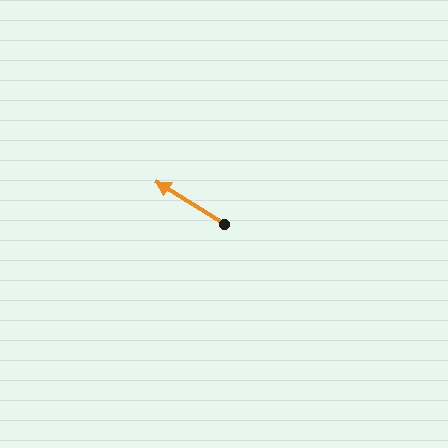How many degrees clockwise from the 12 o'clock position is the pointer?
Approximately 302 degrees.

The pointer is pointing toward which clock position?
Roughly 10 o'clock.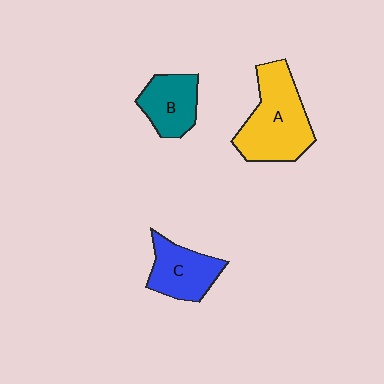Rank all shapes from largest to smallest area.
From largest to smallest: A (yellow), C (blue), B (teal).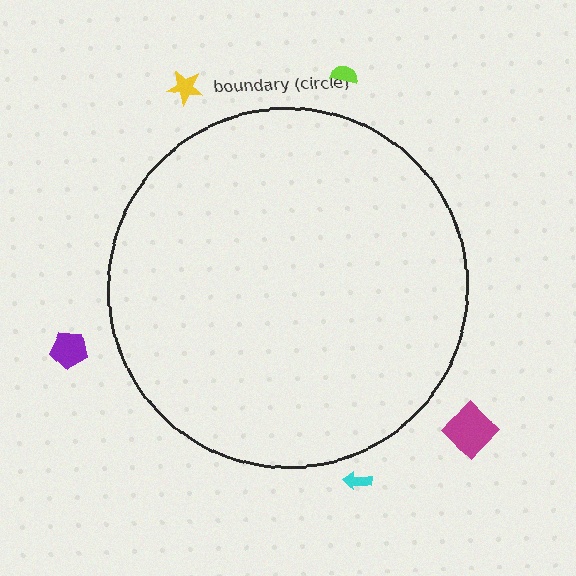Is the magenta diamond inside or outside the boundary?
Outside.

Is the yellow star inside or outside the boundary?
Outside.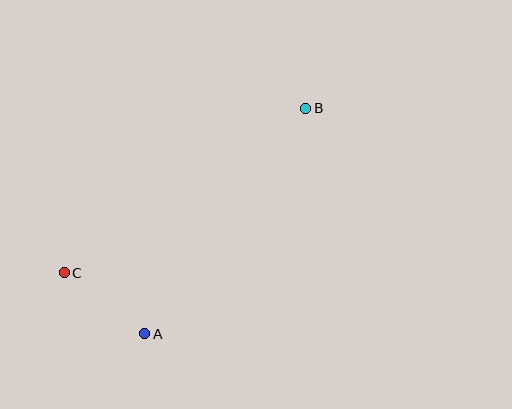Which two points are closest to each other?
Points A and C are closest to each other.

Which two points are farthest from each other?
Points B and C are farthest from each other.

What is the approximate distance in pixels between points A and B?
The distance between A and B is approximately 277 pixels.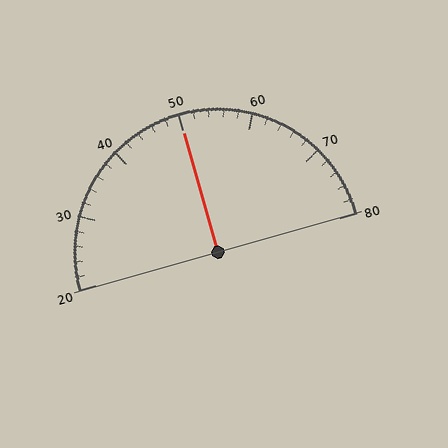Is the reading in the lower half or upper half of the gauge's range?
The reading is in the upper half of the range (20 to 80).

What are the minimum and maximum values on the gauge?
The gauge ranges from 20 to 80.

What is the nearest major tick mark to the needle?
The nearest major tick mark is 50.